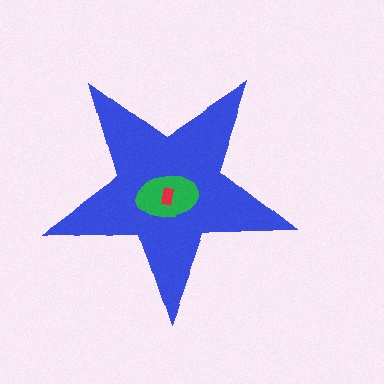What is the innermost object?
The red rectangle.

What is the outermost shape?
The blue star.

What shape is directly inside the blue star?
The green ellipse.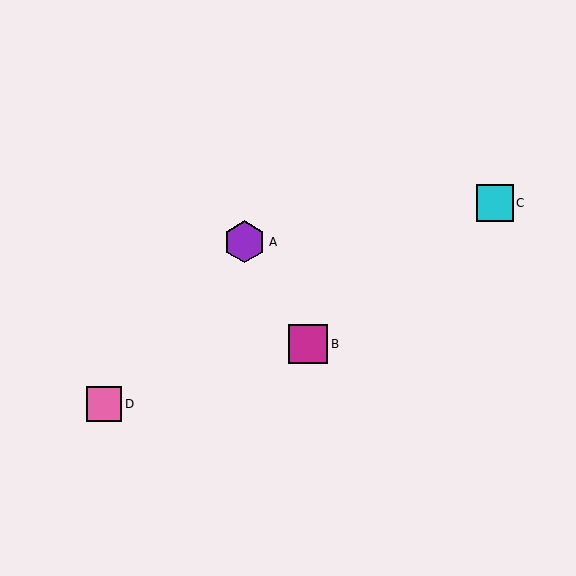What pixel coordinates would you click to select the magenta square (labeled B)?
Click at (308, 344) to select the magenta square B.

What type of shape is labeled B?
Shape B is a magenta square.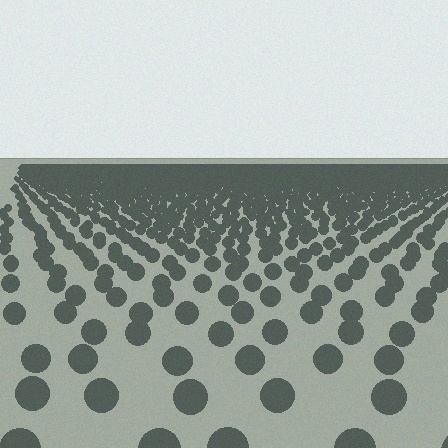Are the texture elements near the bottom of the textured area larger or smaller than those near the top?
Larger. Near the bottom, elements are closer to the viewer and appear at a bigger on-screen size.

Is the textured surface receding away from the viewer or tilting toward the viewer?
The surface is receding away from the viewer. Texture elements get smaller and denser toward the top.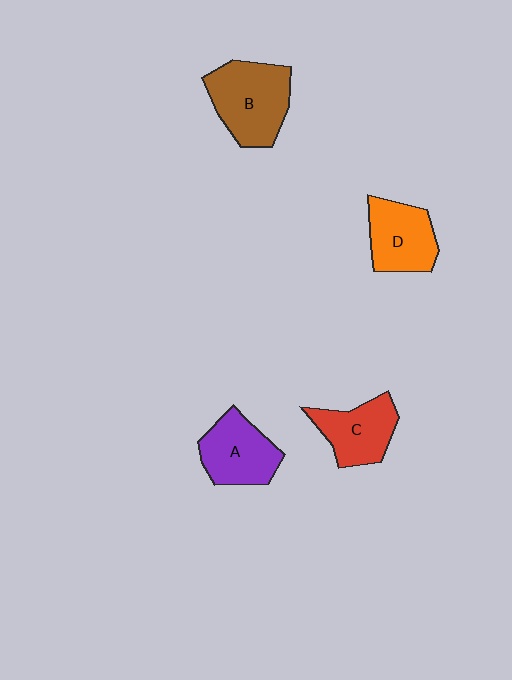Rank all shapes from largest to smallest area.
From largest to smallest: B (brown), A (purple), D (orange), C (red).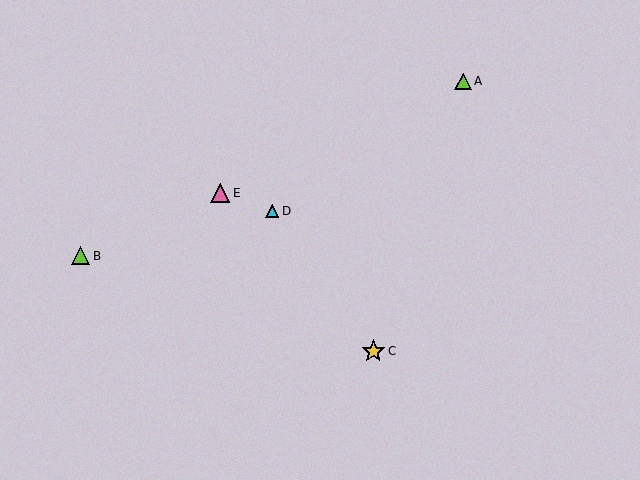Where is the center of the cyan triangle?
The center of the cyan triangle is at (272, 211).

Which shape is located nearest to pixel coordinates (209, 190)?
The pink triangle (labeled E) at (220, 193) is nearest to that location.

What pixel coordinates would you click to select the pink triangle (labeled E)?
Click at (220, 193) to select the pink triangle E.